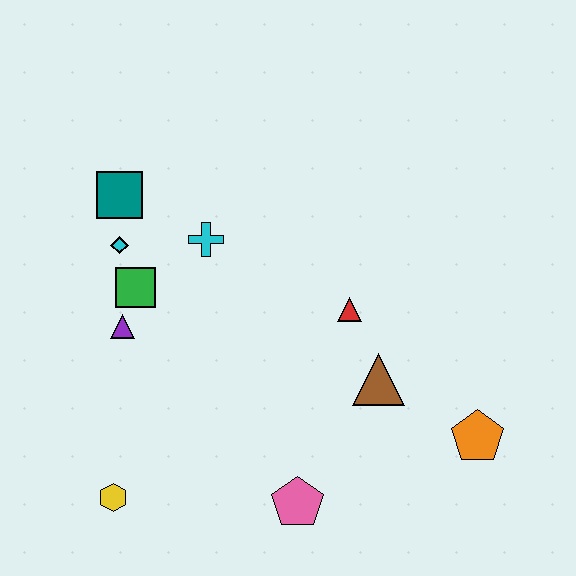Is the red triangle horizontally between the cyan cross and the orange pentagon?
Yes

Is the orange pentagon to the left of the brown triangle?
No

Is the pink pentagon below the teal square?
Yes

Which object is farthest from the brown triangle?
The teal square is farthest from the brown triangle.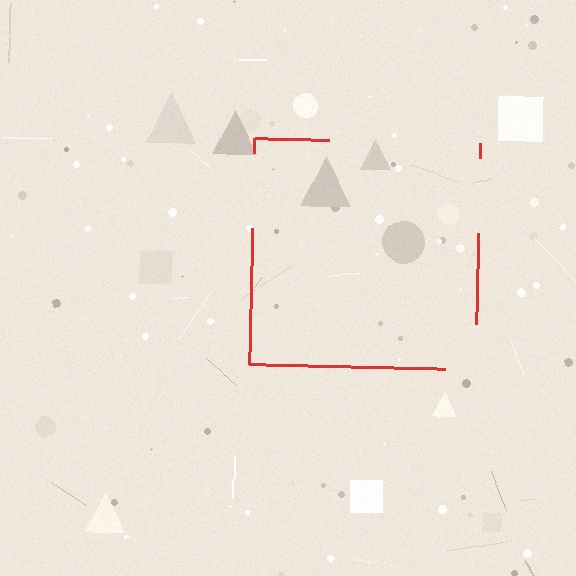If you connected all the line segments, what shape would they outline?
They would outline a square.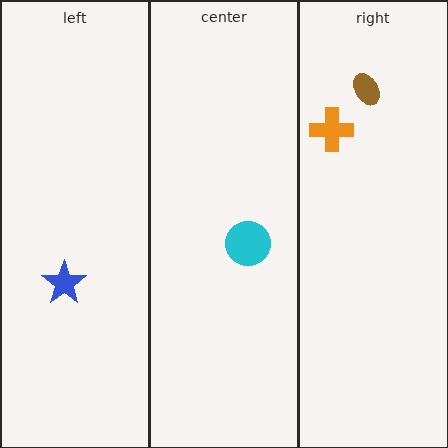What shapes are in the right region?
The orange cross, the brown ellipse.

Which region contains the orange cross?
The right region.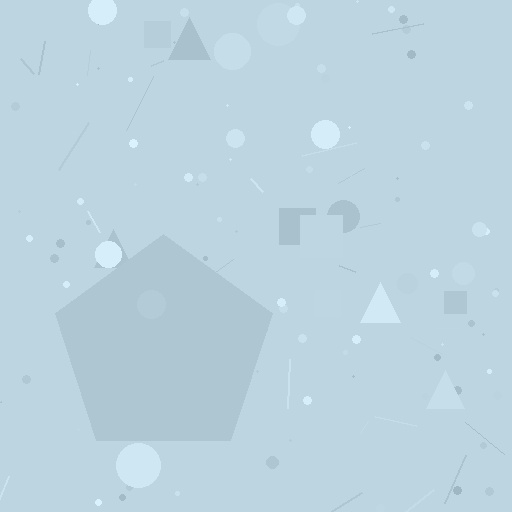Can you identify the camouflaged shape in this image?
The camouflaged shape is a pentagon.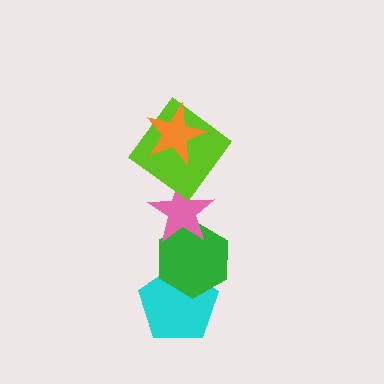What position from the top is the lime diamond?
The lime diamond is 2nd from the top.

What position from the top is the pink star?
The pink star is 3rd from the top.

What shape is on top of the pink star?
The lime diamond is on top of the pink star.